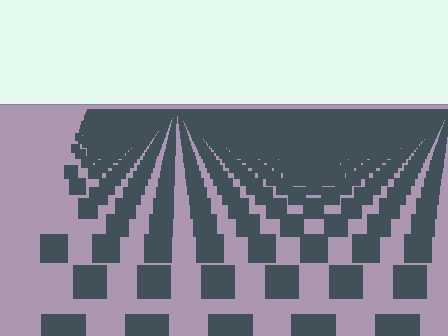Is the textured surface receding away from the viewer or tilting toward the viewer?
The surface is receding away from the viewer. Texture elements get smaller and denser toward the top.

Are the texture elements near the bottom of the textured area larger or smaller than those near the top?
Larger. Near the bottom, elements are closer to the viewer and appear at a bigger on-screen size.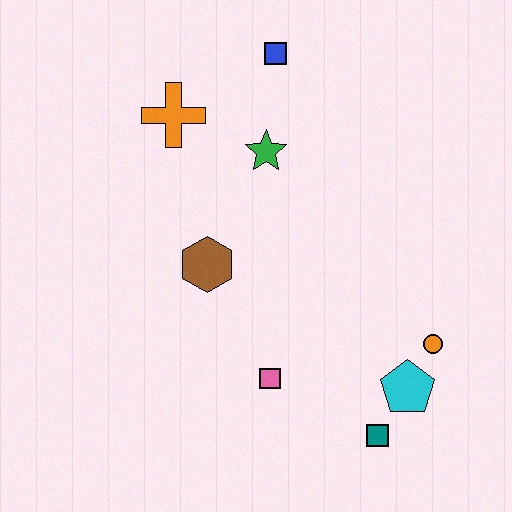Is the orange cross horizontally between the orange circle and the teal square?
No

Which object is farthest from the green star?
The teal square is farthest from the green star.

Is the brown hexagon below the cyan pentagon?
No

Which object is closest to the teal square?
The cyan pentagon is closest to the teal square.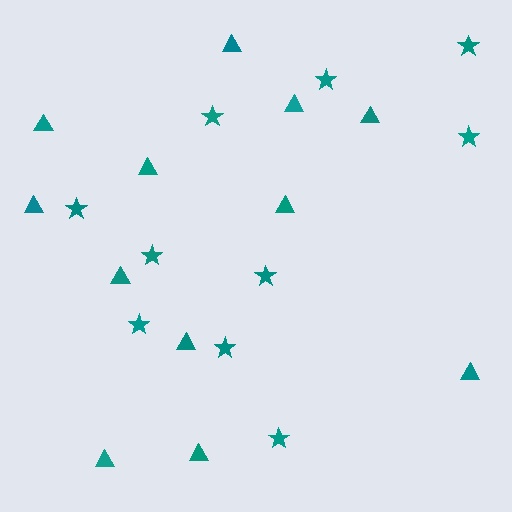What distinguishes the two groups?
There are 2 groups: one group of stars (10) and one group of triangles (12).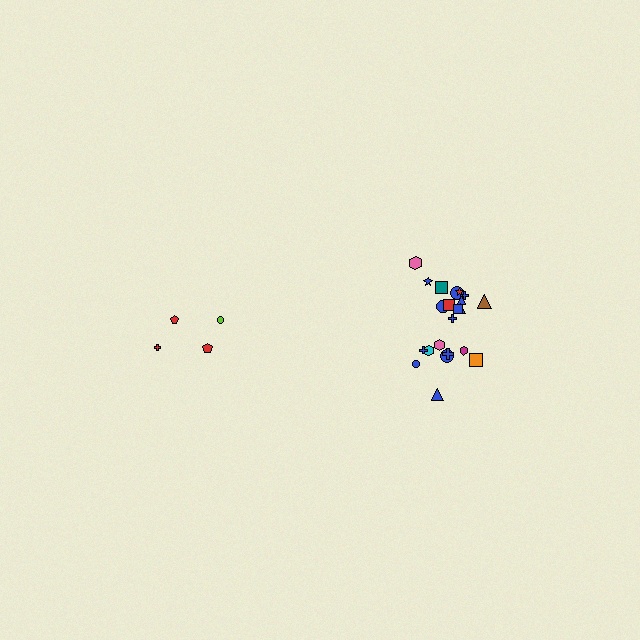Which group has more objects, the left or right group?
The right group.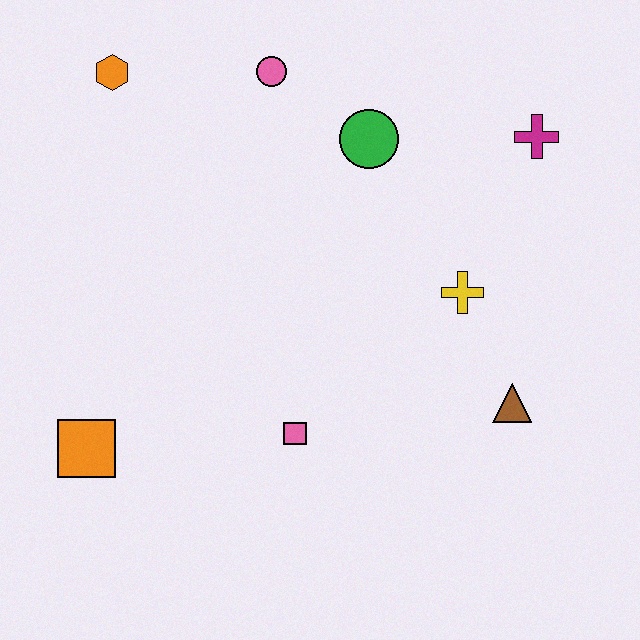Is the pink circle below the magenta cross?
No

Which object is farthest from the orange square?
The magenta cross is farthest from the orange square.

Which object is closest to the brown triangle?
The yellow cross is closest to the brown triangle.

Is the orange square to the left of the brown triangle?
Yes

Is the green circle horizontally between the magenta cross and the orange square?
Yes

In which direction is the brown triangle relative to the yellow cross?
The brown triangle is below the yellow cross.